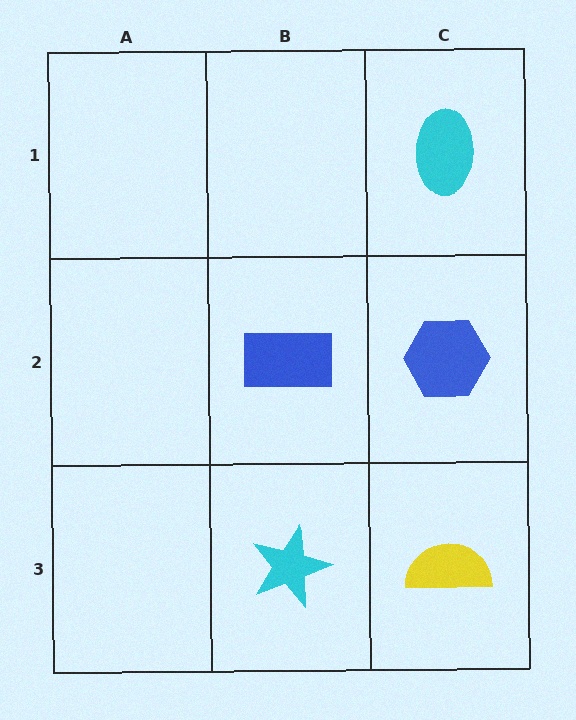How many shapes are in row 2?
2 shapes.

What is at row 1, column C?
A cyan ellipse.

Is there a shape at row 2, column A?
No, that cell is empty.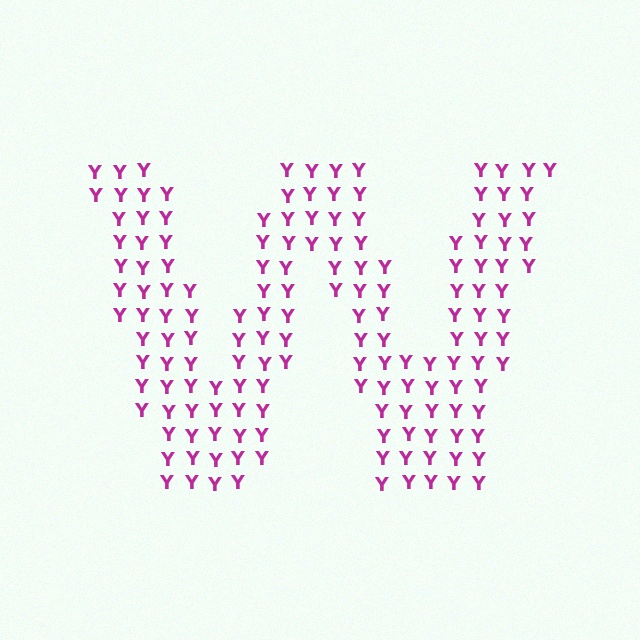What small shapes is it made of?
It is made of small letter Y's.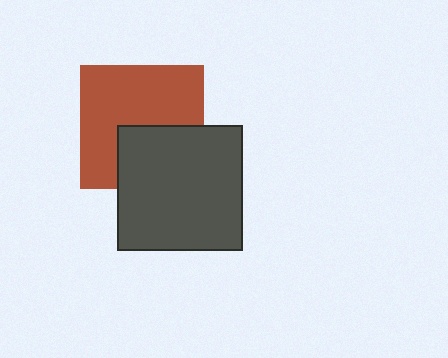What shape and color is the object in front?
The object in front is a dark gray square.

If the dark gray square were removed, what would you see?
You would see the complete brown square.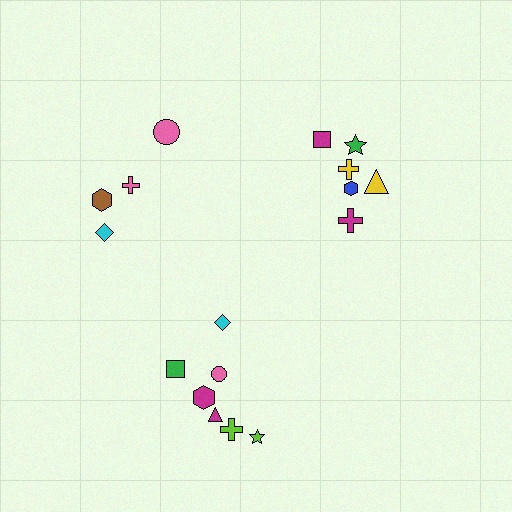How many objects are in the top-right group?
There are 6 objects.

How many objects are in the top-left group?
There are 4 objects.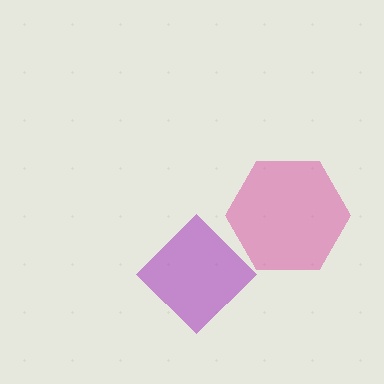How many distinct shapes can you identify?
There are 2 distinct shapes: a magenta hexagon, a purple diamond.